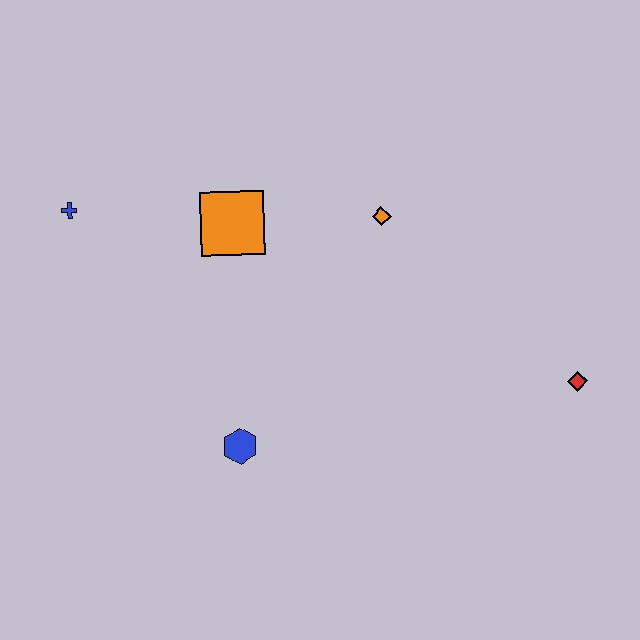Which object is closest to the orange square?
The orange diamond is closest to the orange square.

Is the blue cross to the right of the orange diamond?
No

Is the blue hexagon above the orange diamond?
No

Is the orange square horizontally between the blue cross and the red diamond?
Yes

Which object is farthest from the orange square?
The red diamond is farthest from the orange square.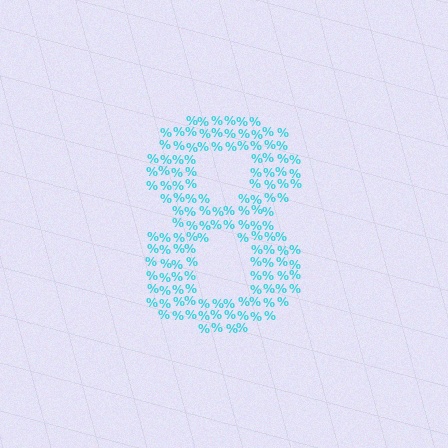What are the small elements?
The small elements are percent signs.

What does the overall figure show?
The overall figure shows the digit 8.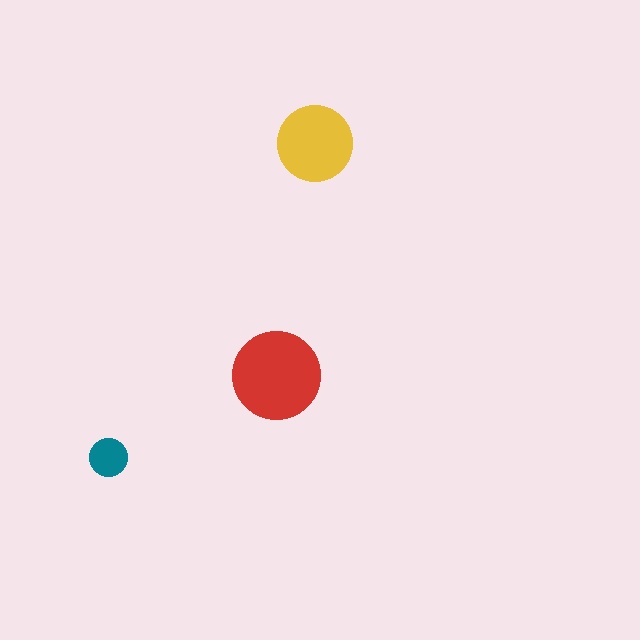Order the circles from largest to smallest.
the red one, the yellow one, the teal one.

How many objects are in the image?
There are 3 objects in the image.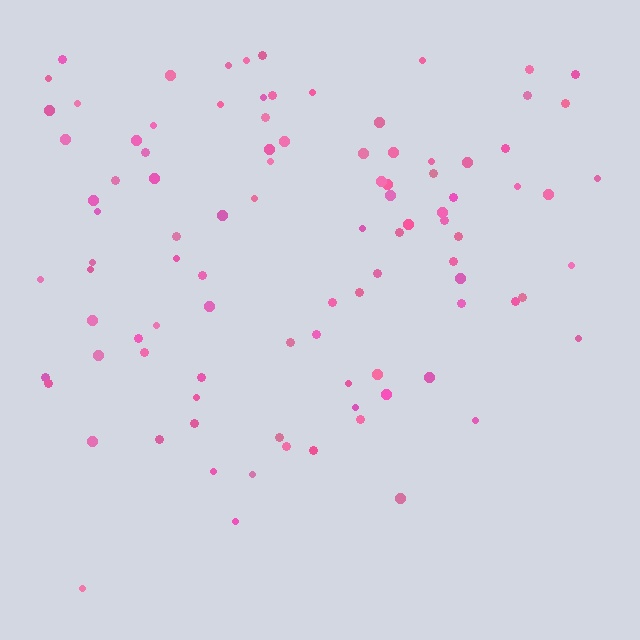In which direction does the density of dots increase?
From bottom to top, with the top side densest.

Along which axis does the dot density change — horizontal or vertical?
Vertical.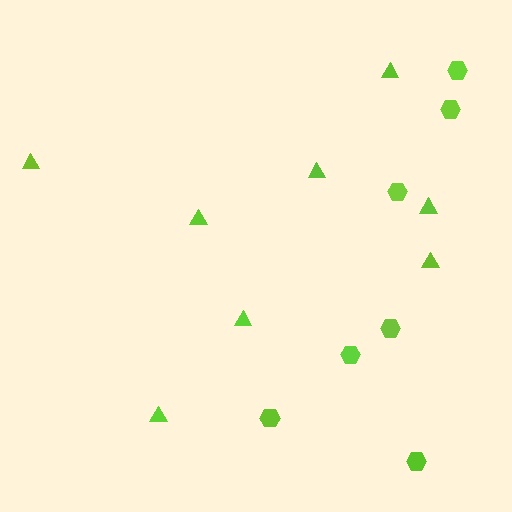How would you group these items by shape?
There are 2 groups: one group of hexagons (7) and one group of triangles (8).